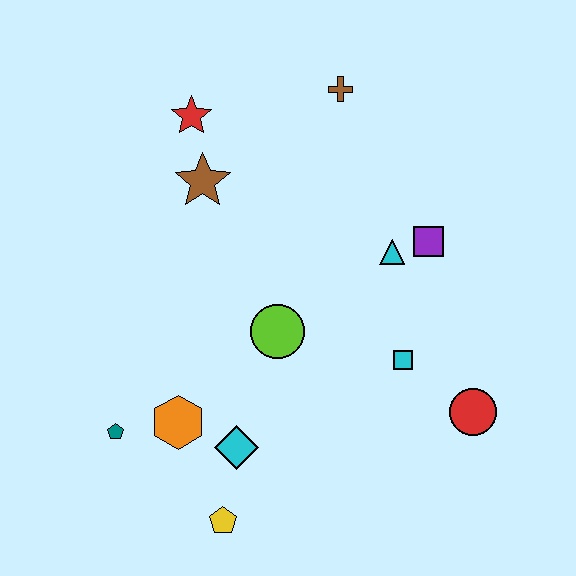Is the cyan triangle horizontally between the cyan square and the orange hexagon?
Yes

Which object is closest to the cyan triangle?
The purple square is closest to the cyan triangle.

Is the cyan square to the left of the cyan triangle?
No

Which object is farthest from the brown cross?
The yellow pentagon is farthest from the brown cross.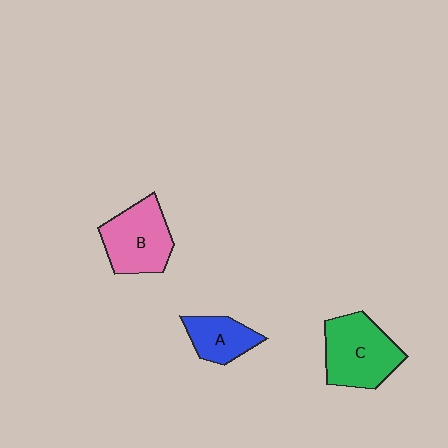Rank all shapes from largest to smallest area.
From largest to smallest: C (green), B (pink), A (blue).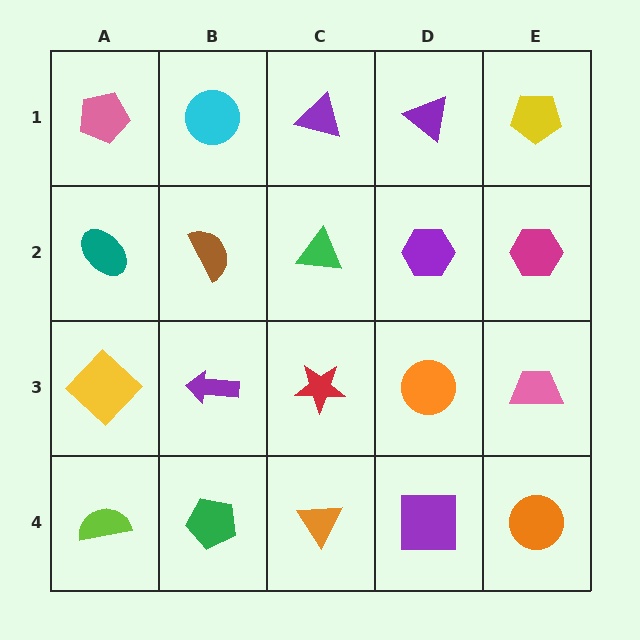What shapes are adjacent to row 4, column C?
A red star (row 3, column C), a green pentagon (row 4, column B), a purple square (row 4, column D).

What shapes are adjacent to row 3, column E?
A magenta hexagon (row 2, column E), an orange circle (row 4, column E), an orange circle (row 3, column D).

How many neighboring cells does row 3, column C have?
4.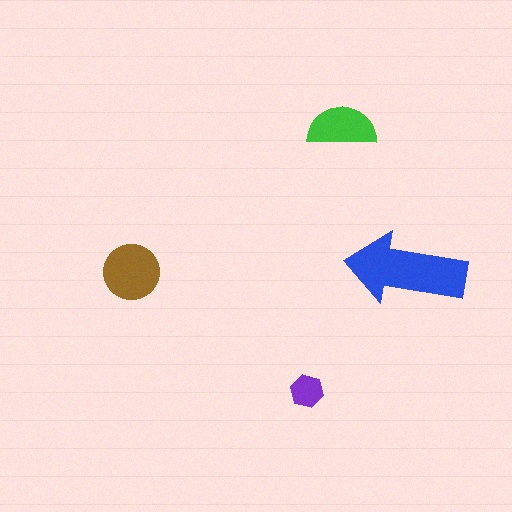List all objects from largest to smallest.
The blue arrow, the brown circle, the green semicircle, the purple hexagon.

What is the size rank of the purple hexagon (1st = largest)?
4th.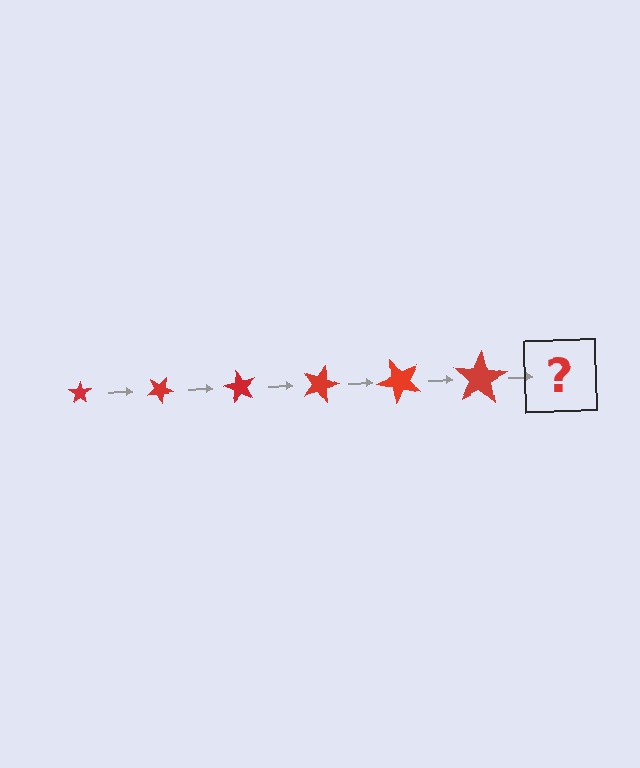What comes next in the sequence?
The next element should be a star, larger than the previous one and rotated 180 degrees from the start.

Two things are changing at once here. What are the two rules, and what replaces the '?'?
The two rules are that the star grows larger each step and it rotates 30 degrees each step. The '?' should be a star, larger than the previous one and rotated 180 degrees from the start.